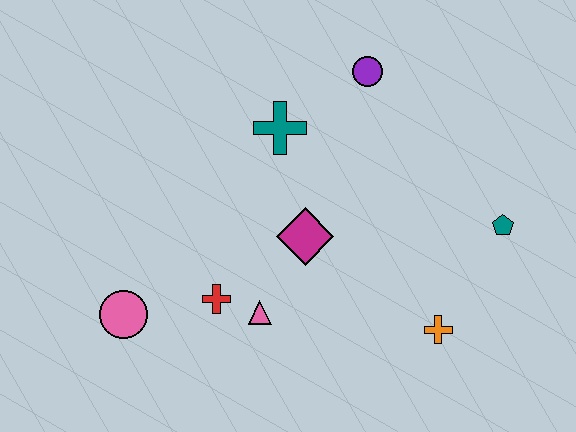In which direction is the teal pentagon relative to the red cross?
The teal pentagon is to the right of the red cross.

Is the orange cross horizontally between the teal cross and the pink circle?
No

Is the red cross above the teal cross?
No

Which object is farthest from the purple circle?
The pink circle is farthest from the purple circle.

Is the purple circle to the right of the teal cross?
Yes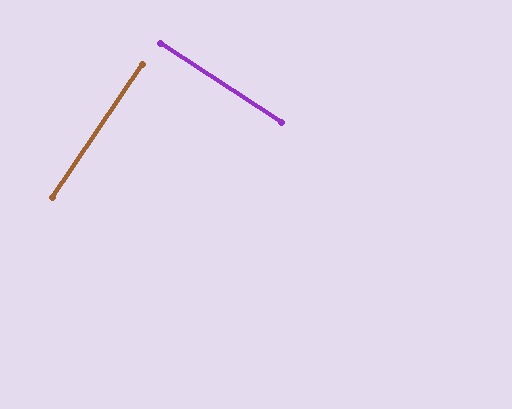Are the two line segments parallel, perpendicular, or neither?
Perpendicular — they meet at approximately 89°.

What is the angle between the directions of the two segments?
Approximately 89 degrees.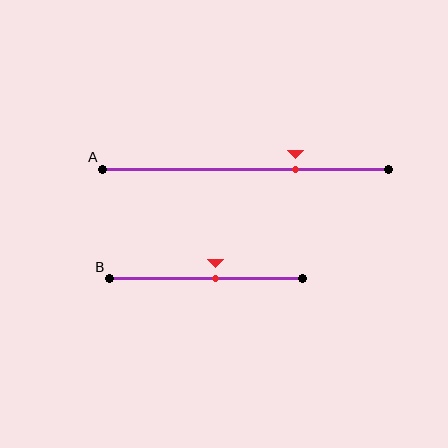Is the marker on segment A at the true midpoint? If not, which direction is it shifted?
No, the marker on segment A is shifted to the right by about 18% of the segment length.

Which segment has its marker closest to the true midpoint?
Segment B has its marker closest to the true midpoint.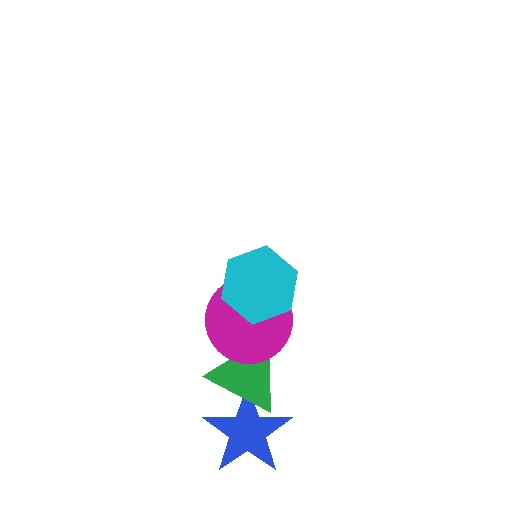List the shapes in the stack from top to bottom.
From top to bottom: the cyan hexagon, the magenta circle, the green triangle, the blue star.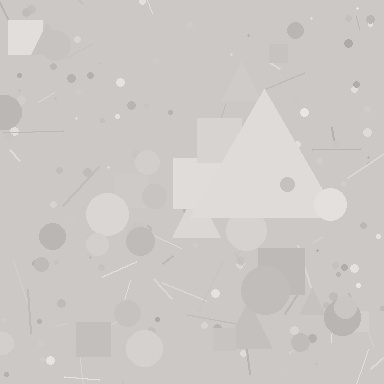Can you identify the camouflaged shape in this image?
The camouflaged shape is a triangle.